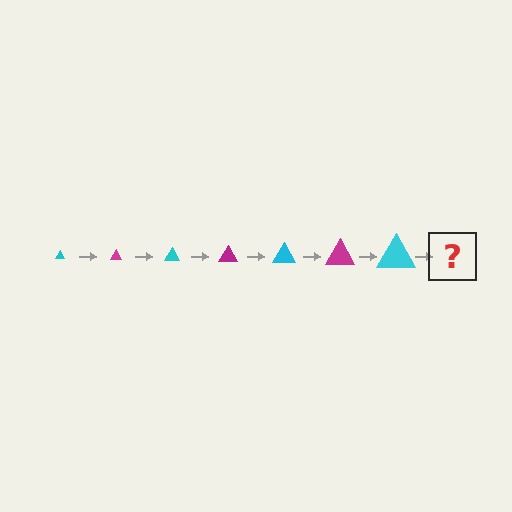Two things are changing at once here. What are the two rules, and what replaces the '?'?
The two rules are that the triangle grows larger each step and the color cycles through cyan and magenta. The '?' should be a magenta triangle, larger than the previous one.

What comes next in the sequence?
The next element should be a magenta triangle, larger than the previous one.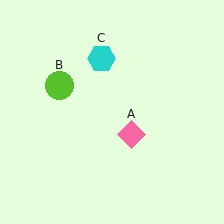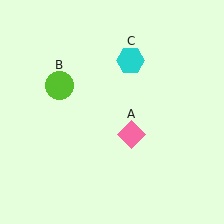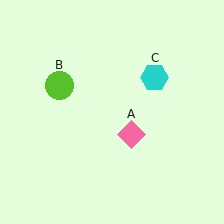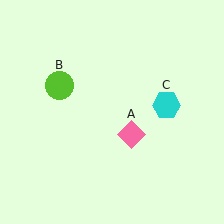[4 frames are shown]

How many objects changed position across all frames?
1 object changed position: cyan hexagon (object C).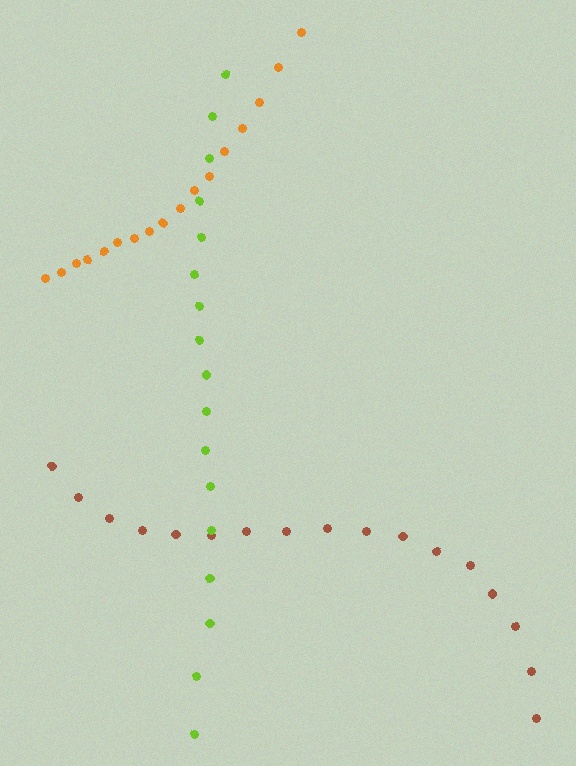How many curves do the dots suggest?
There are 3 distinct paths.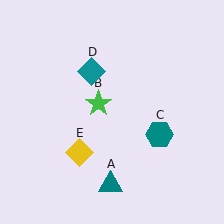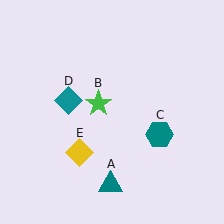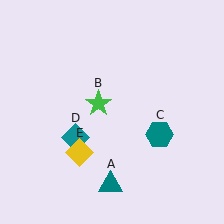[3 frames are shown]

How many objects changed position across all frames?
1 object changed position: teal diamond (object D).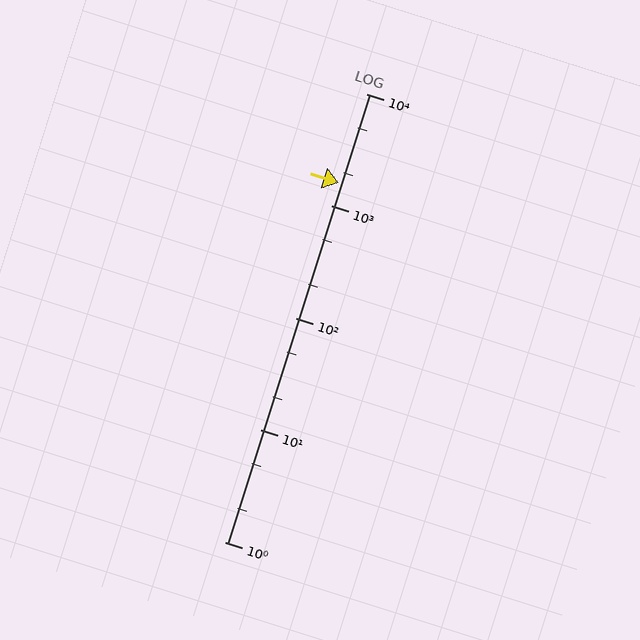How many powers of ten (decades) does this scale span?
The scale spans 4 decades, from 1 to 10000.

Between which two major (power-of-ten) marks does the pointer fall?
The pointer is between 1000 and 10000.